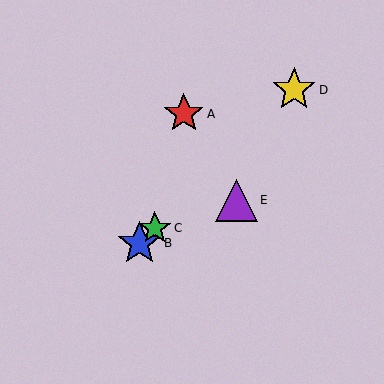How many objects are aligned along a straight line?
3 objects (B, C, D) are aligned along a straight line.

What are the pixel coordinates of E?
Object E is at (236, 200).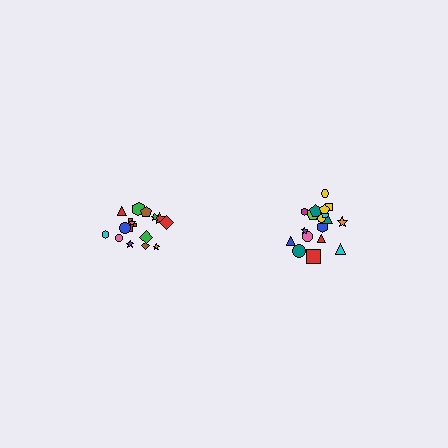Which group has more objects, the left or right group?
The right group.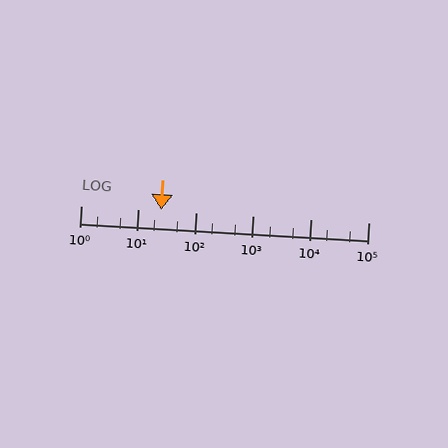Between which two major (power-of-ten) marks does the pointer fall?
The pointer is between 10 and 100.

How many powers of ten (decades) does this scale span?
The scale spans 5 decades, from 1 to 100000.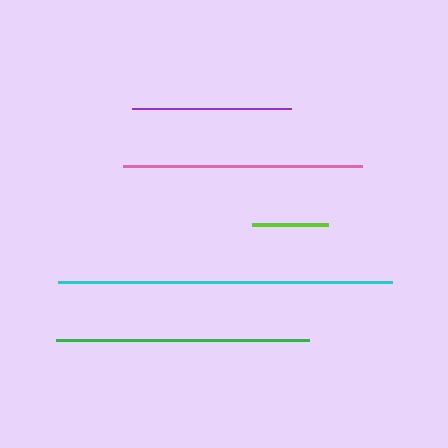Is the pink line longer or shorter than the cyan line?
The cyan line is longer than the pink line.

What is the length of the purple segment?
The purple segment is approximately 159 pixels long.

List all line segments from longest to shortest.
From longest to shortest: cyan, green, pink, purple, lime.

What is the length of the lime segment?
The lime segment is approximately 76 pixels long.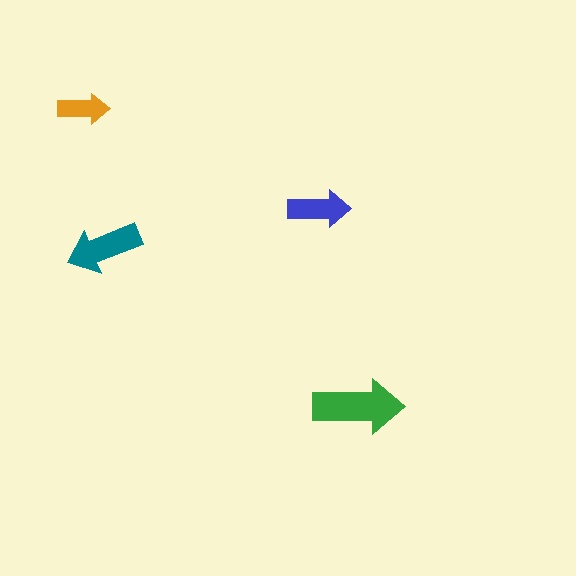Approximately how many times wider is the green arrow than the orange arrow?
About 2 times wider.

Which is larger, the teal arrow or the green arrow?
The green one.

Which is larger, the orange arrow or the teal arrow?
The teal one.